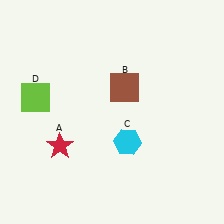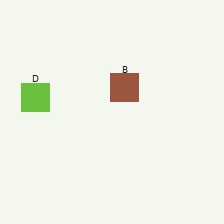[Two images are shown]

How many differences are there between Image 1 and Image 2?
There are 2 differences between the two images.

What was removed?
The red star (A), the cyan hexagon (C) were removed in Image 2.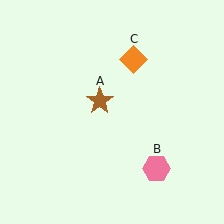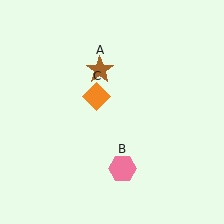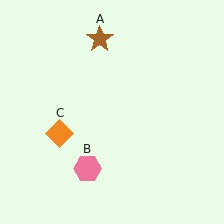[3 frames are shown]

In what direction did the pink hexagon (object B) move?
The pink hexagon (object B) moved left.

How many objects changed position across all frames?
3 objects changed position: brown star (object A), pink hexagon (object B), orange diamond (object C).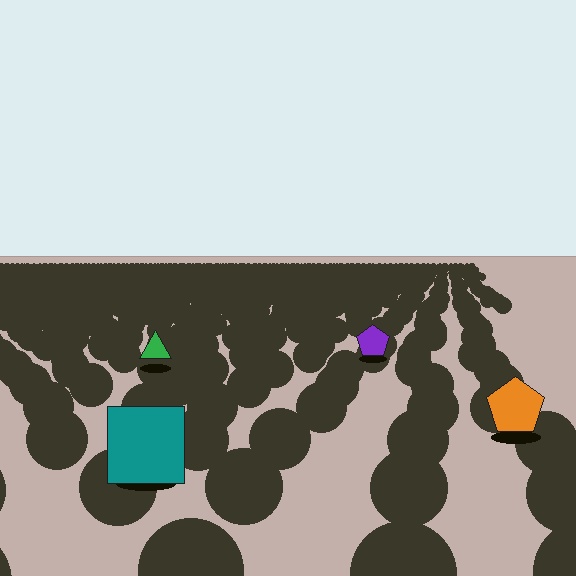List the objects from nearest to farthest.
From nearest to farthest: the teal square, the orange pentagon, the green triangle, the purple pentagon.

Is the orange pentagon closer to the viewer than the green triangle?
Yes. The orange pentagon is closer — you can tell from the texture gradient: the ground texture is coarser near it.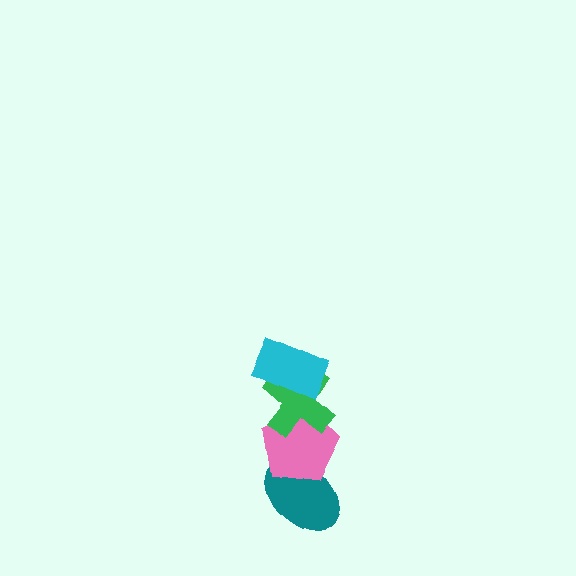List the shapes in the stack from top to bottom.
From top to bottom: the cyan rectangle, the green cross, the pink pentagon, the teal ellipse.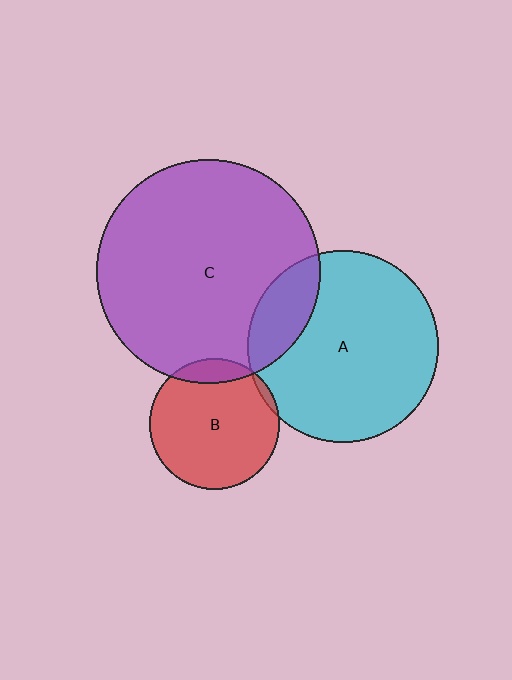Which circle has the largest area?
Circle C (purple).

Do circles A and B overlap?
Yes.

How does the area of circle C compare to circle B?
Approximately 2.9 times.